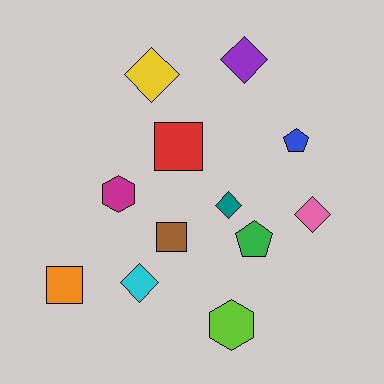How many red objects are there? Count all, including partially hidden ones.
There is 1 red object.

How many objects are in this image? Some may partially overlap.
There are 12 objects.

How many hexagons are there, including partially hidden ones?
There are 2 hexagons.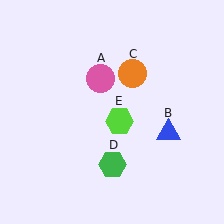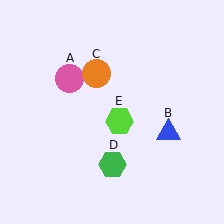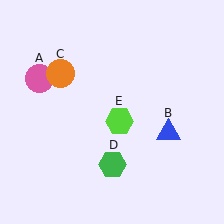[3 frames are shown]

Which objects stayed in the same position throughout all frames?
Blue triangle (object B) and green hexagon (object D) and lime hexagon (object E) remained stationary.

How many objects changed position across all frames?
2 objects changed position: pink circle (object A), orange circle (object C).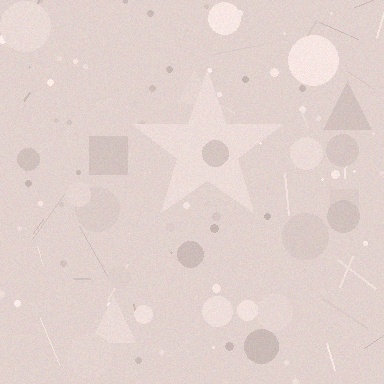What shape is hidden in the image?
A star is hidden in the image.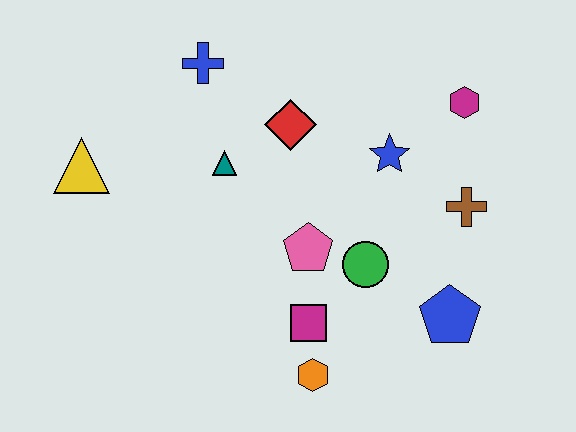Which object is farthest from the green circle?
The yellow triangle is farthest from the green circle.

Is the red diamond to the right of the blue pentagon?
No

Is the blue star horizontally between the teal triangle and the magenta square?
No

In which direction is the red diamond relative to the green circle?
The red diamond is above the green circle.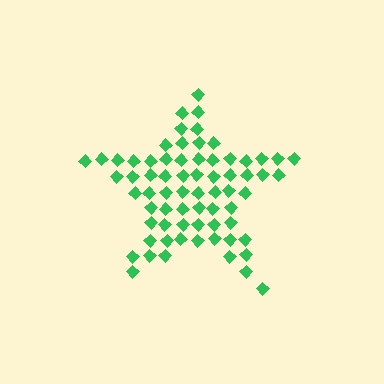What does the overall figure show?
The overall figure shows a star.